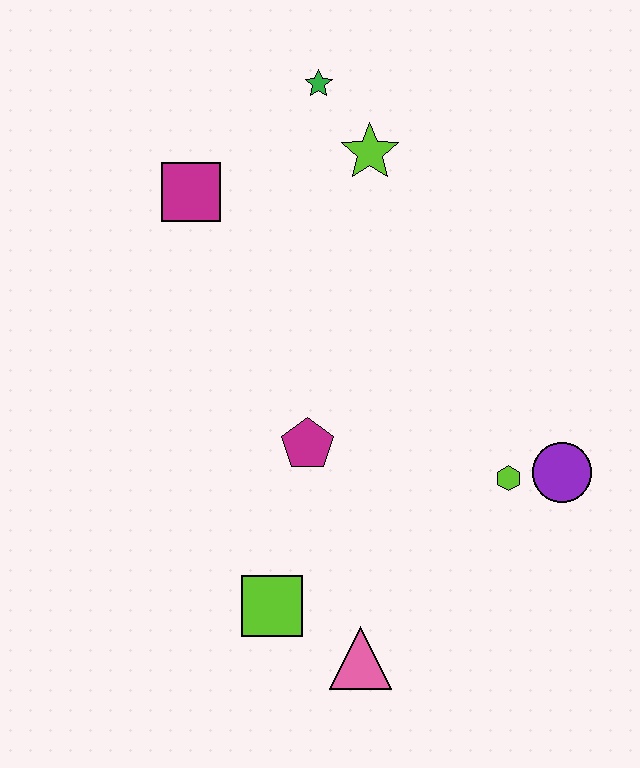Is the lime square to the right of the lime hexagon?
No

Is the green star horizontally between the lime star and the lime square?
Yes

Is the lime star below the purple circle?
No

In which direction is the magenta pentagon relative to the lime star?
The magenta pentagon is below the lime star.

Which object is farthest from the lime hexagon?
The green star is farthest from the lime hexagon.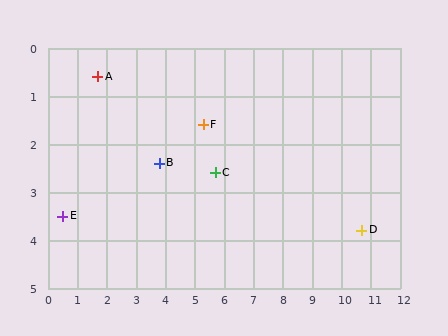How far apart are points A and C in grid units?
Points A and C are about 4.5 grid units apart.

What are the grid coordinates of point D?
Point D is at approximately (10.7, 3.8).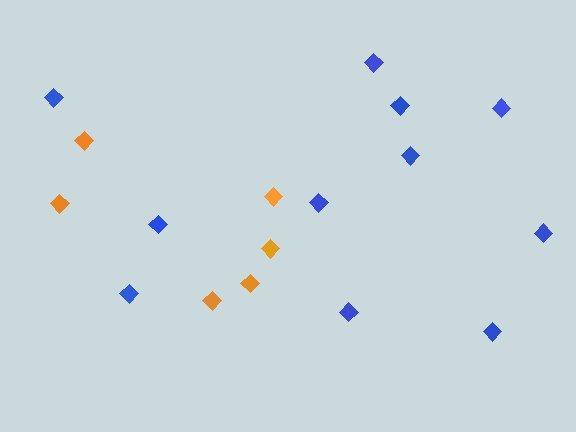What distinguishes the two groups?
There are 2 groups: one group of orange diamonds (6) and one group of blue diamonds (11).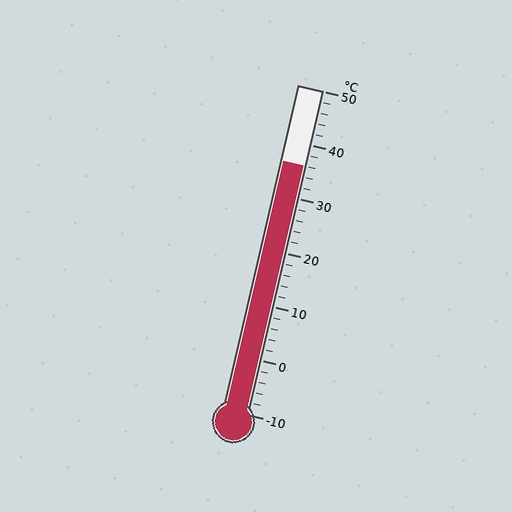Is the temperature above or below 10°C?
The temperature is above 10°C.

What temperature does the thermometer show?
The thermometer shows approximately 36°C.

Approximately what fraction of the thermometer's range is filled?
The thermometer is filled to approximately 75% of its range.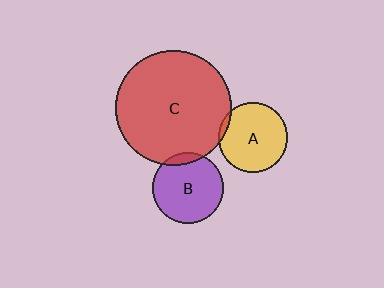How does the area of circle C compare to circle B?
Approximately 2.6 times.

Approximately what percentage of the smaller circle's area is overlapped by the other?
Approximately 5%.